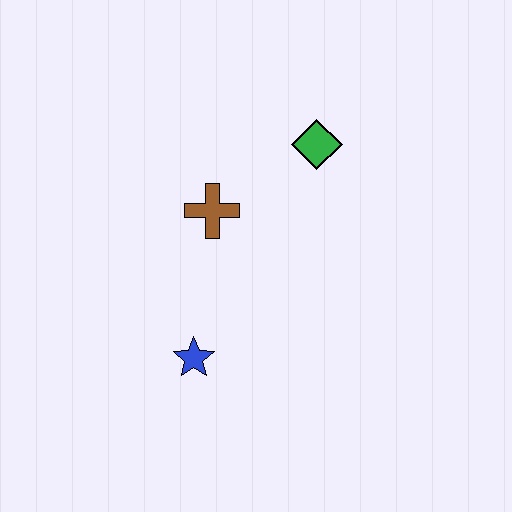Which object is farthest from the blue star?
The green diamond is farthest from the blue star.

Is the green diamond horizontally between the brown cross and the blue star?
No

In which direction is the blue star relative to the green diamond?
The blue star is below the green diamond.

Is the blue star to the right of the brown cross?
No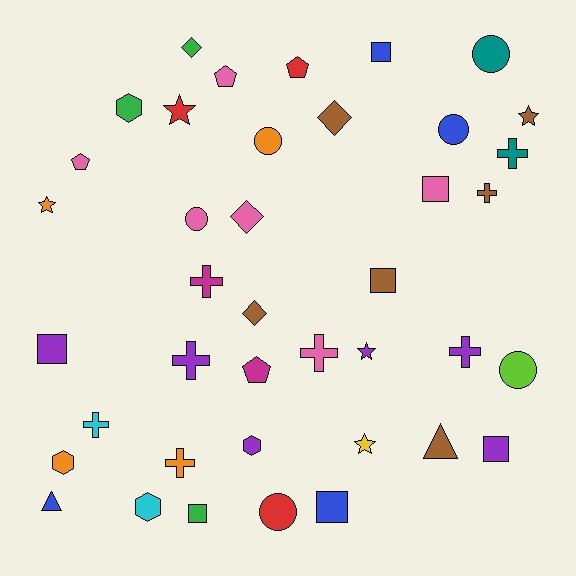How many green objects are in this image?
There are 3 green objects.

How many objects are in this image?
There are 40 objects.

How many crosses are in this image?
There are 8 crosses.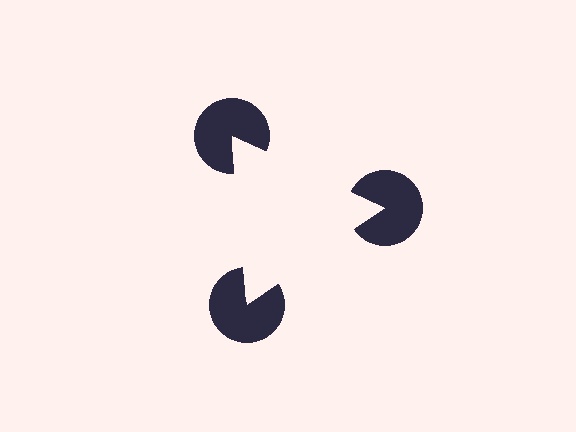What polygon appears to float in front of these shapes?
An illusory triangle — its edges are inferred from the aligned wedge cuts in the pac-man discs, not physically drawn.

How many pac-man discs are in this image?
There are 3 — one at each vertex of the illusory triangle.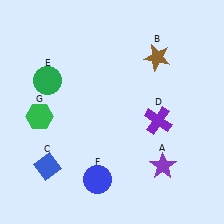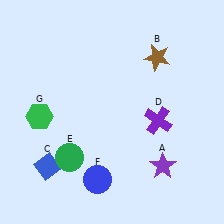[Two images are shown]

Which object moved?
The green circle (E) moved down.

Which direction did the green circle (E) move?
The green circle (E) moved down.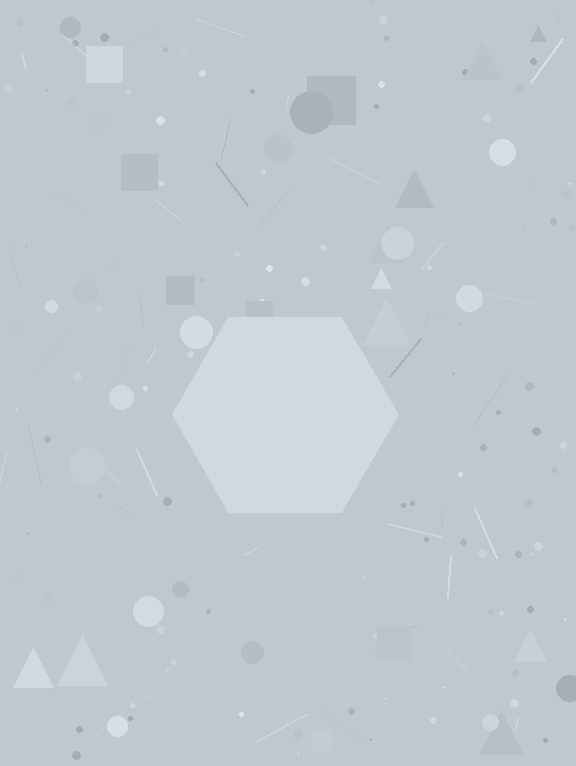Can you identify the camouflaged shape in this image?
The camouflaged shape is a hexagon.